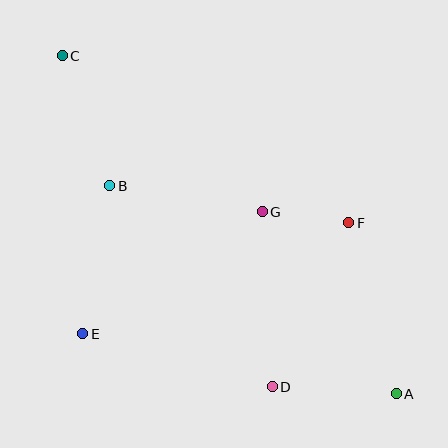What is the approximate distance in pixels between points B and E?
The distance between B and E is approximately 151 pixels.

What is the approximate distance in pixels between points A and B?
The distance between A and B is approximately 354 pixels.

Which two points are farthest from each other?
Points A and C are farthest from each other.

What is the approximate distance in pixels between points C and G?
The distance between C and G is approximately 254 pixels.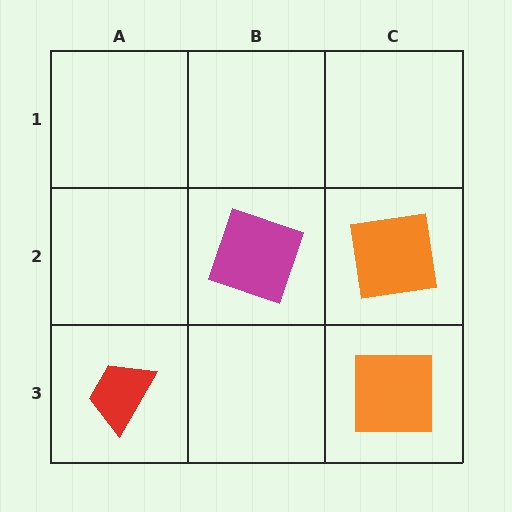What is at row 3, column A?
A red trapezoid.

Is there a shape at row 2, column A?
No, that cell is empty.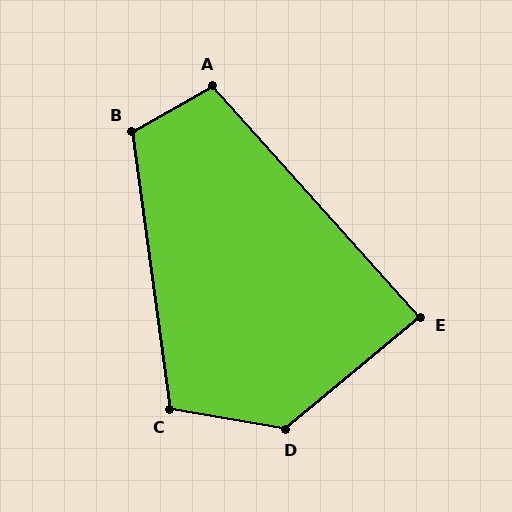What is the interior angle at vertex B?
Approximately 112 degrees (obtuse).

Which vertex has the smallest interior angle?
E, at approximately 88 degrees.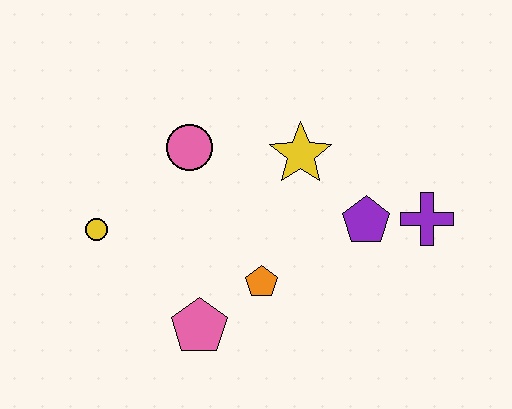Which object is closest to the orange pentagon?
The pink pentagon is closest to the orange pentagon.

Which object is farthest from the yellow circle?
The purple cross is farthest from the yellow circle.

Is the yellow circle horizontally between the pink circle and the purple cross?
No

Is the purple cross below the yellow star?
Yes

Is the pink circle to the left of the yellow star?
Yes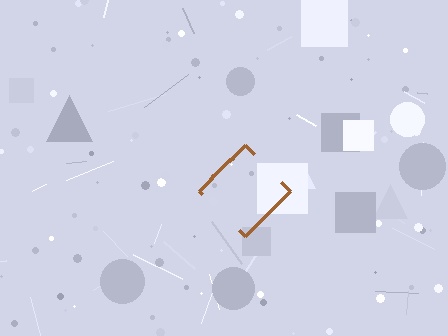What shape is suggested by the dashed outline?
The dashed outline suggests a diamond.